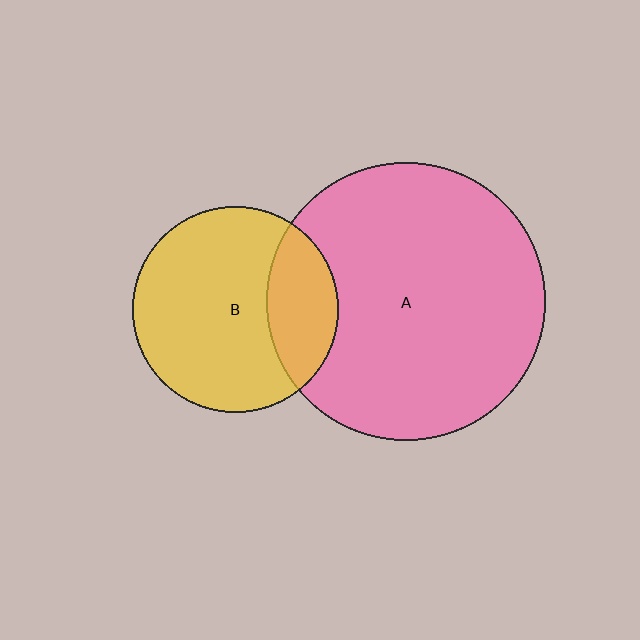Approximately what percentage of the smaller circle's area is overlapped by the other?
Approximately 25%.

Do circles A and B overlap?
Yes.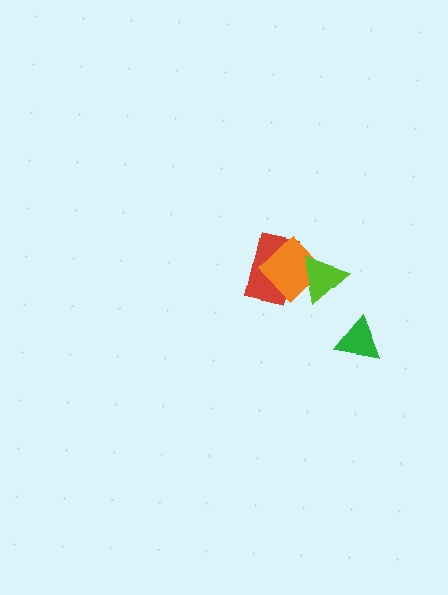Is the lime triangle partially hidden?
No, no other shape covers it.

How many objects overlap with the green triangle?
0 objects overlap with the green triangle.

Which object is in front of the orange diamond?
The lime triangle is in front of the orange diamond.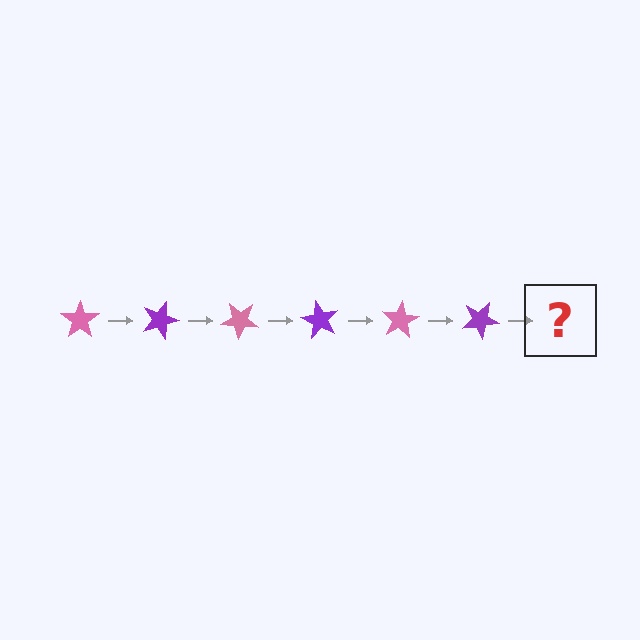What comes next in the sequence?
The next element should be a pink star, rotated 120 degrees from the start.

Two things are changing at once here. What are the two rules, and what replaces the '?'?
The two rules are that it rotates 20 degrees each step and the color cycles through pink and purple. The '?' should be a pink star, rotated 120 degrees from the start.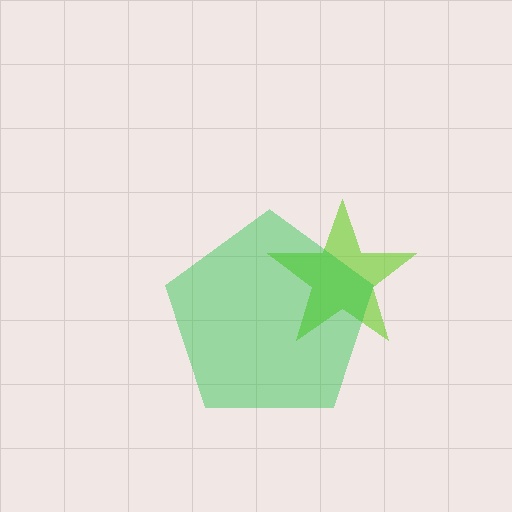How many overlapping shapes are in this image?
There are 2 overlapping shapes in the image.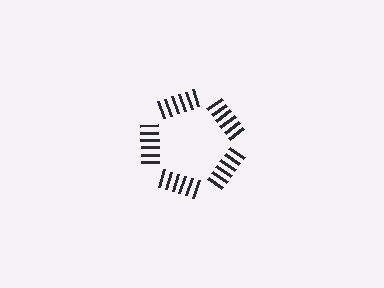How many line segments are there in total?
30 — 6 along each of the 5 edges.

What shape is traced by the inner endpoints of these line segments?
An illusory pentagon — the line segments terminate on its edges but no continuous stroke is drawn.